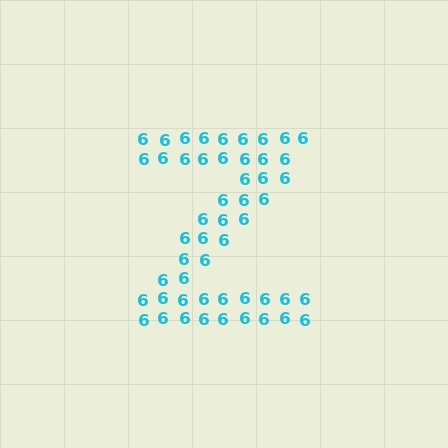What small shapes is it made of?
It is made of small digit 6's.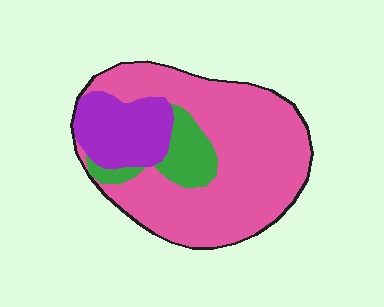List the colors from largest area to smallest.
From largest to smallest: pink, purple, green.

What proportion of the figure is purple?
Purple takes up about one fifth (1/5) of the figure.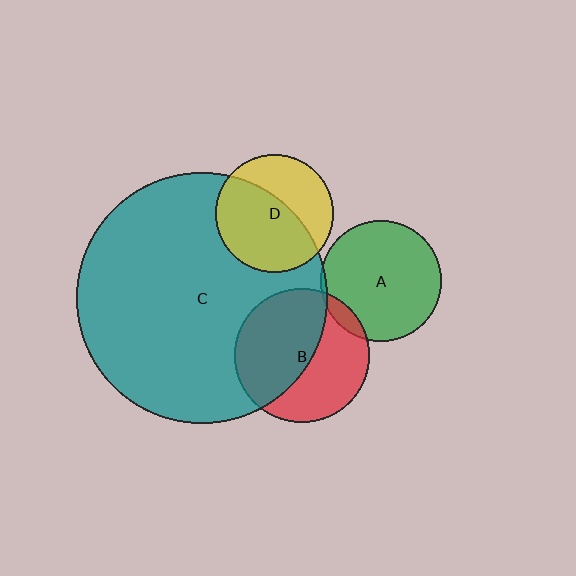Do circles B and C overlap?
Yes.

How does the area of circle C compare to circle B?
Approximately 3.5 times.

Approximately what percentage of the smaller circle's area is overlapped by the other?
Approximately 55%.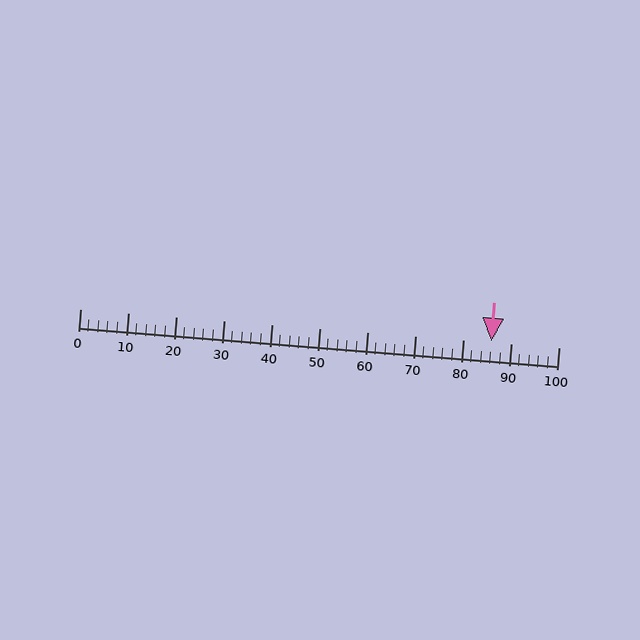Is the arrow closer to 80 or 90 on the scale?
The arrow is closer to 90.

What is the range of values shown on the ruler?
The ruler shows values from 0 to 100.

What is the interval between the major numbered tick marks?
The major tick marks are spaced 10 units apart.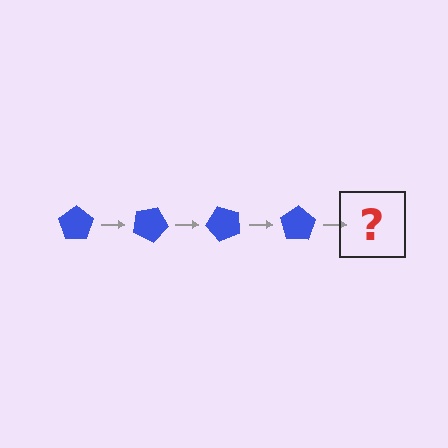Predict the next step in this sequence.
The next step is a blue pentagon rotated 100 degrees.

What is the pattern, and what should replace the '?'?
The pattern is that the pentagon rotates 25 degrees each step. The '?' should be a blue pentagon rotated 100 degrees.